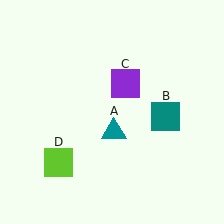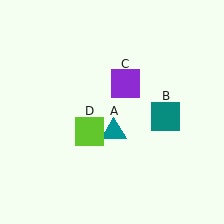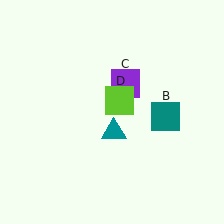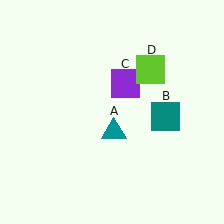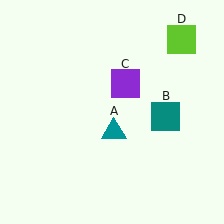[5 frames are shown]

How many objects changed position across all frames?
1 object changed position: lime square (object D).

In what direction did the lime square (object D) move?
The lime square (object D) moved up and to the right.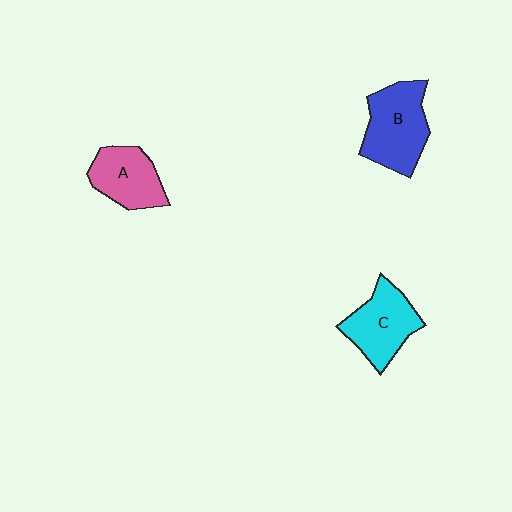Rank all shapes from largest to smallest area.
From largest to smallest: B (blue), C (cyan), A (pink).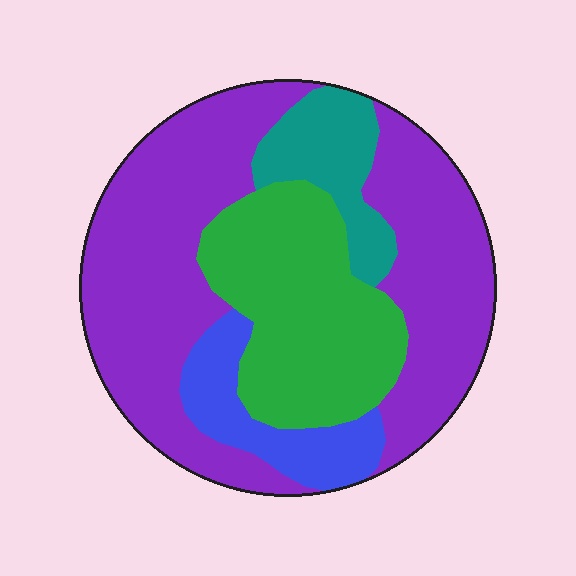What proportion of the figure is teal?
Teal takes up about one tenth (1/10) of the figure.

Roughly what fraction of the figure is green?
Green takes up between a quarter and a half of the figure.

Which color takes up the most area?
Purple, at roughly 55%.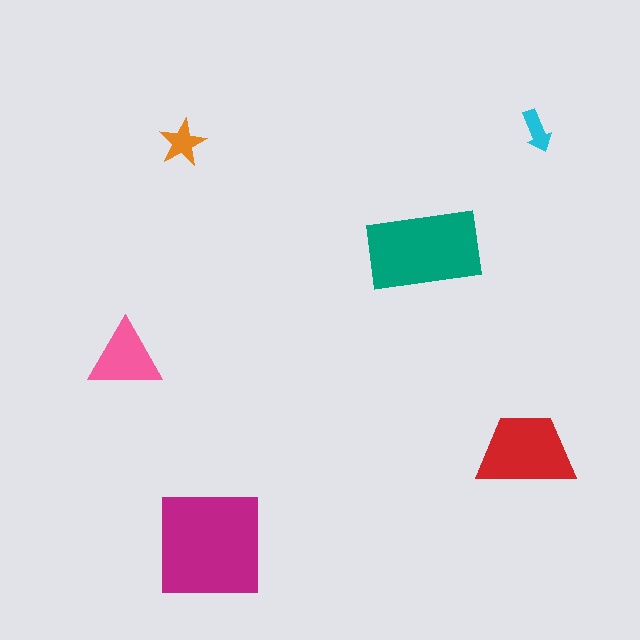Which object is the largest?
The magenta square.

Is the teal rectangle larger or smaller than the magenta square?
Smaller.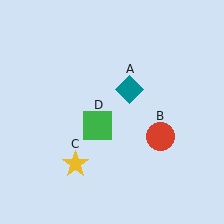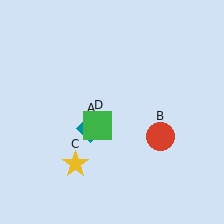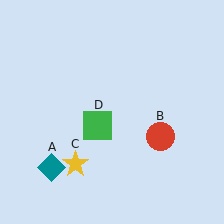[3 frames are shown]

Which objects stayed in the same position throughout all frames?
Red circle (object B) and yellow star (object C) and green square (object D) remained stationary.